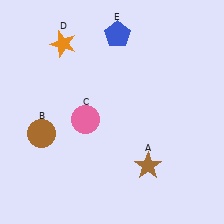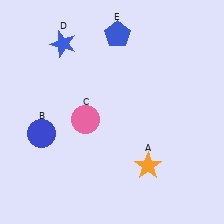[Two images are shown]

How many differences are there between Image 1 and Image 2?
There are 3 differences between the two images.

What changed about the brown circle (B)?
In Image 1, B is brown. In Image 2, it changed to blue.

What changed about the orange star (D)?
In Image 1, D is orange. In Image 2, it changed to blue.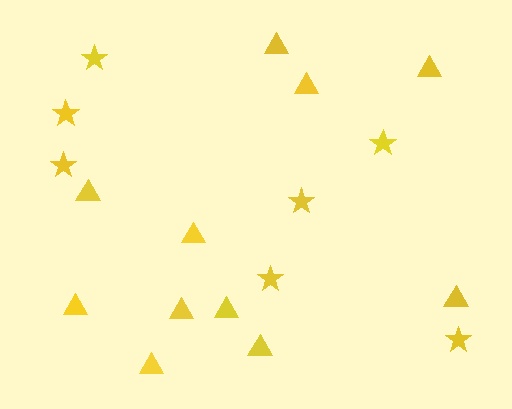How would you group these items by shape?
There are 2 groups: one group of stars (7) and one group of triangles (11).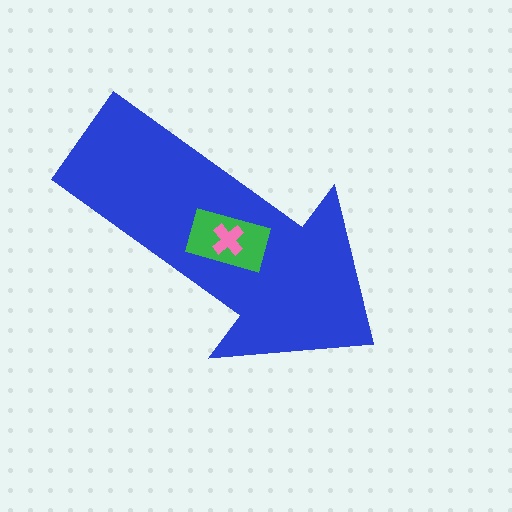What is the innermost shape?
The pink cross.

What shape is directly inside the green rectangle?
The pink cross.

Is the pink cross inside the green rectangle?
Yes.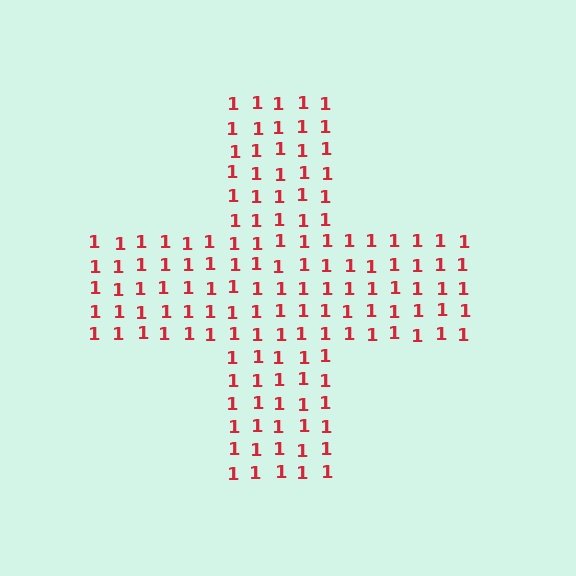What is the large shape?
The large shape is a cross.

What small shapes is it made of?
It is made of small digit 1's.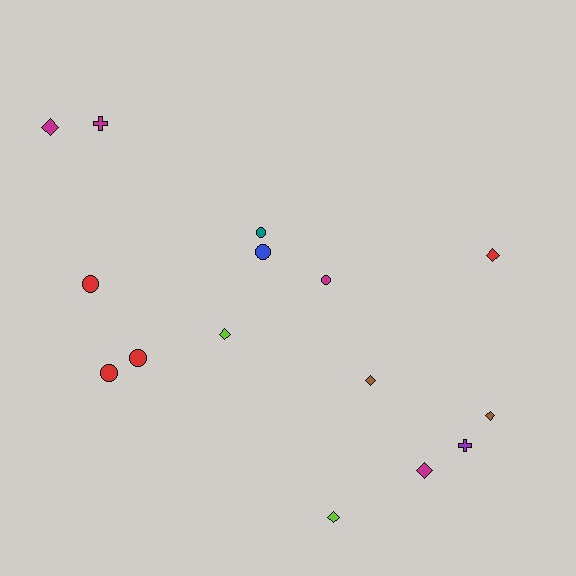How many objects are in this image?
There are 15 objects.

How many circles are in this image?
There are 6 circles.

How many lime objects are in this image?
There are 2 lime objects.